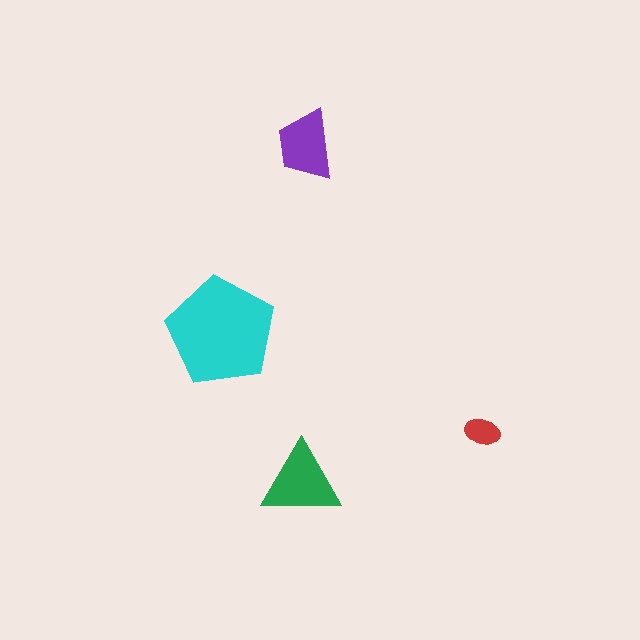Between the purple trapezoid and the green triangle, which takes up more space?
The green triangle.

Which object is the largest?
The cyan pentagon.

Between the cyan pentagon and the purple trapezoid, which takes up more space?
The cyan pentagon.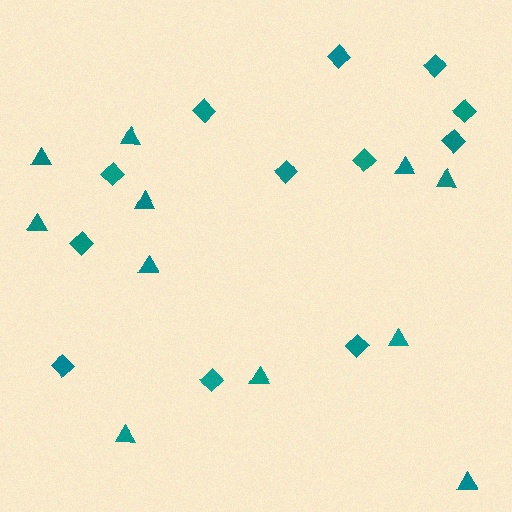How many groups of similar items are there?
There are 2 groups: one group of diamonds (12) and one group of triangles (11).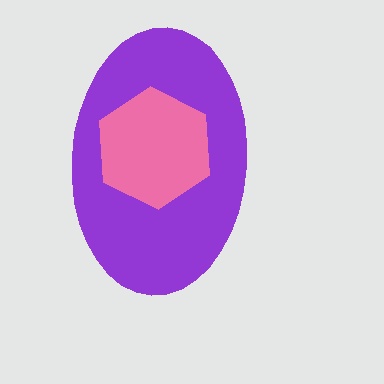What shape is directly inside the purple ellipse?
The pink hexagon.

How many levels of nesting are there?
2.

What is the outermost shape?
The purple ellipse.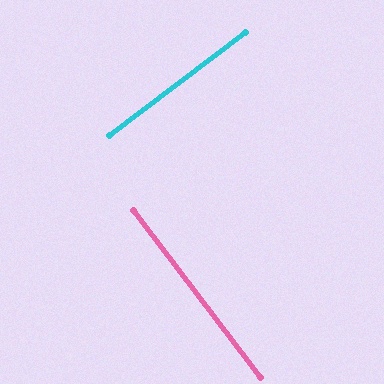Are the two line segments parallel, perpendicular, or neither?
Perpendicular — they meet at approximately 90°.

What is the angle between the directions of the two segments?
Approximately 90 degrees.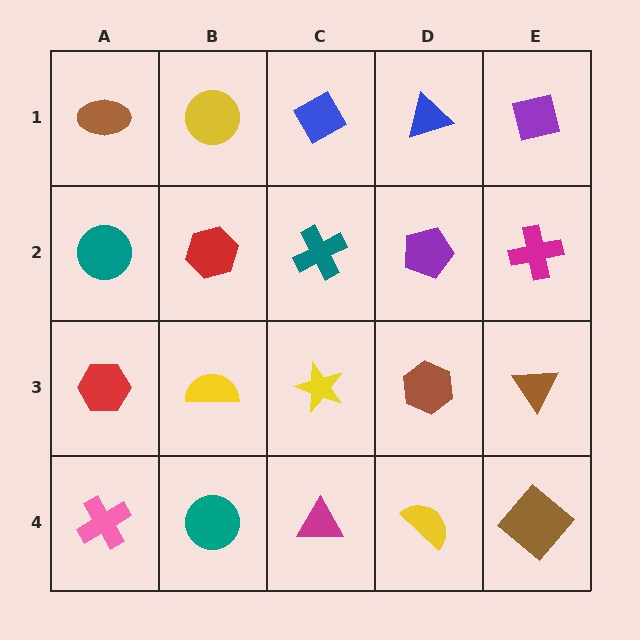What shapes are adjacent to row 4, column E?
A brown triangle (row 3, column E), a yellow semicircle (row 4, column D).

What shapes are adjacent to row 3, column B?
A red hexagon (row 2, column B), a teal circle (row 4, column B), a red hexagon (row 3, column A), a yellow star (row 3, column C).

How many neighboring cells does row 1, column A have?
2.